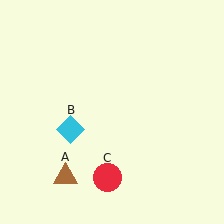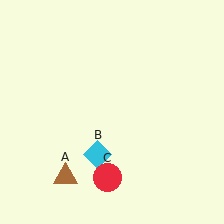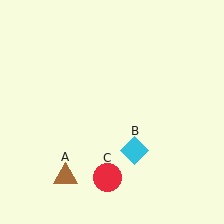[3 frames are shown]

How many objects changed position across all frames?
1 object changed position: cyan diamond (object B).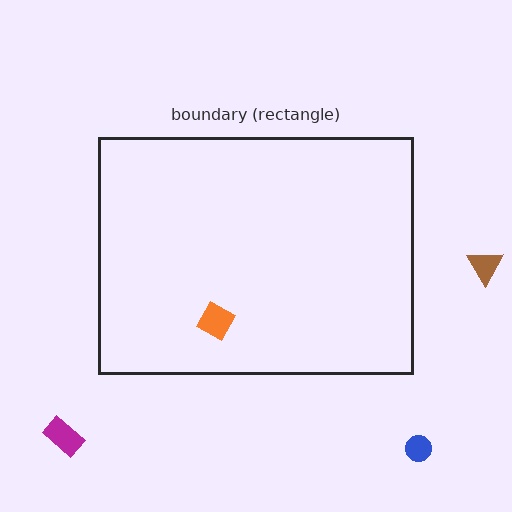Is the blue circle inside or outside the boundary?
Outside.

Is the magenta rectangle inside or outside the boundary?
Outside.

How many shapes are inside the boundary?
1 inside, 3 outside.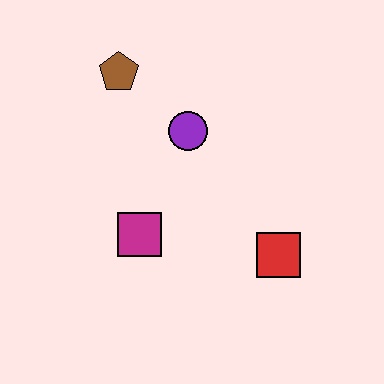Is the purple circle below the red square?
No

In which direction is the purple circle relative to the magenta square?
The purple circle is above the magenta square.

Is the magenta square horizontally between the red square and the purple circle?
No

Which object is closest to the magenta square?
The purple circle is closest to the magenta square.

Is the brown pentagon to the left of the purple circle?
Yes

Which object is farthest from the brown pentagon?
The red square is farthest from the brown pentagon.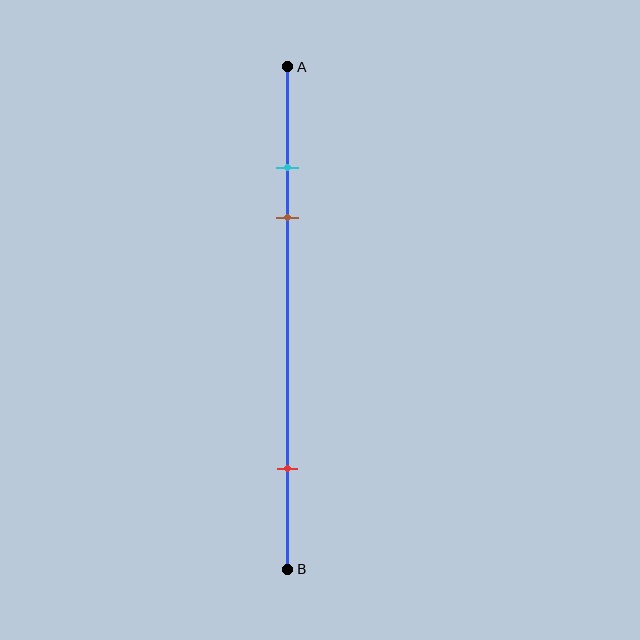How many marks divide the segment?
There are 3 marks dividing the segment.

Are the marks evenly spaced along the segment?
No, the marks are not evenly spaced.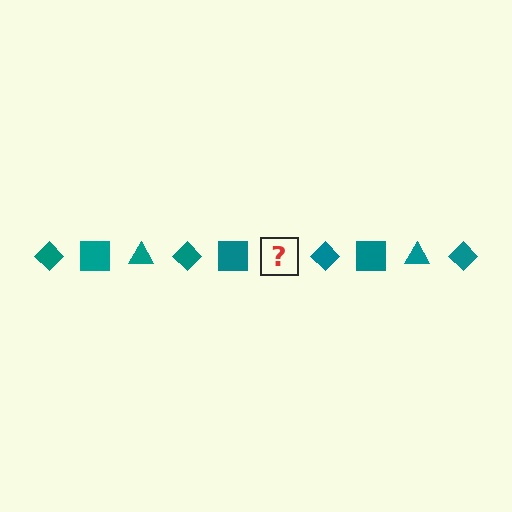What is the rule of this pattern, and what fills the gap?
The rule is that the pattern cycles through diamond, square, triangle shapes in teal. The gap should be filled with a teal triangle.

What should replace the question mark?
The question mark should be replaced with a teal triangle.